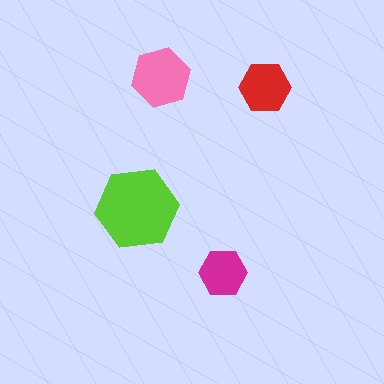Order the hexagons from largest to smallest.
the lime one, the pink one, the red one, the magenta one.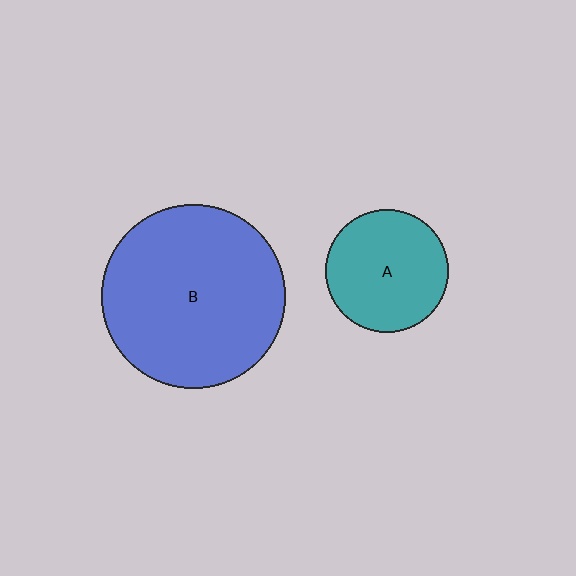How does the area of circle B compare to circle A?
Approximately 2.2 times.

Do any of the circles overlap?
No, none of the circles overlap.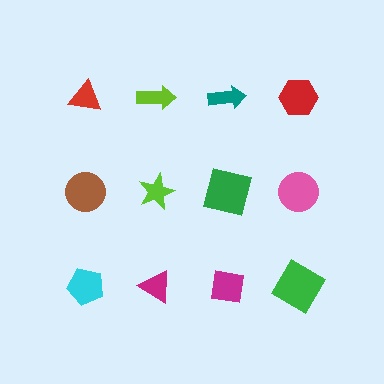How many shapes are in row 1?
4 shapes.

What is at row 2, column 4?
A pink circle.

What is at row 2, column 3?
A green square.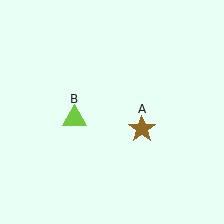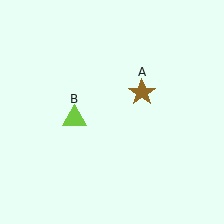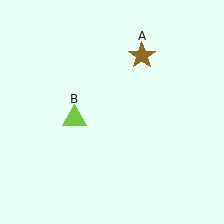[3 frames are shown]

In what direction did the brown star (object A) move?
The brown star (object A) moved up.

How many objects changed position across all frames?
1 object changed position: brown star (object A).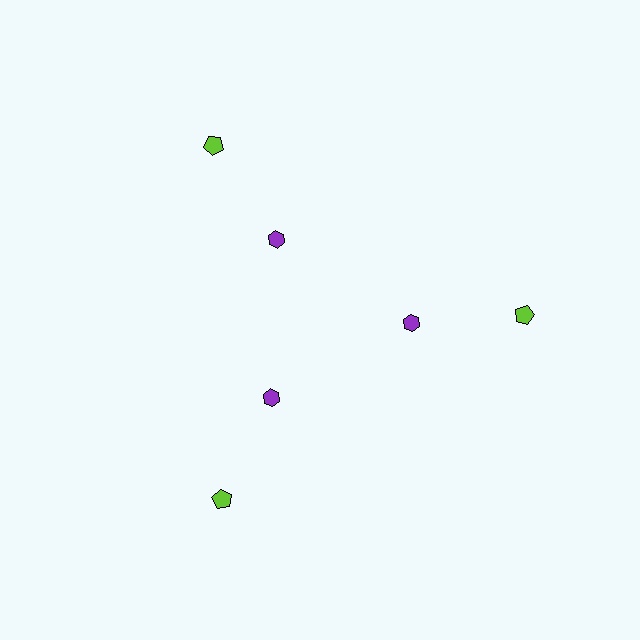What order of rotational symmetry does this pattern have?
This pattern has 3-fold rotational symmetry.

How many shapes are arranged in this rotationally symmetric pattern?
There are 6 shapes, arranged in 3 groups of 2.